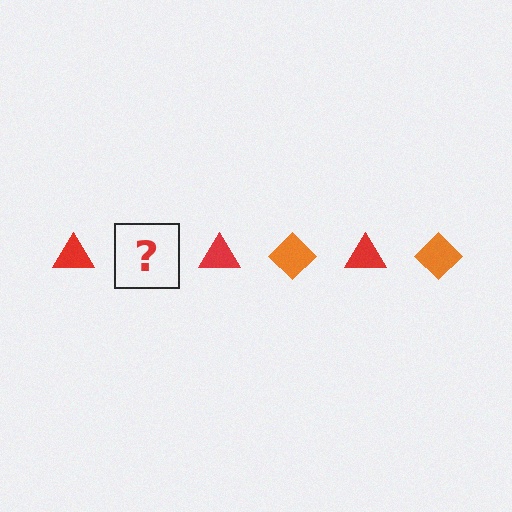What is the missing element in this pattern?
The missing element is an orange diamond.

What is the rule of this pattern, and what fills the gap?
The rule is that the pattern alternates between red triangle and orange diamond. The gap should be filled with an orange diamond.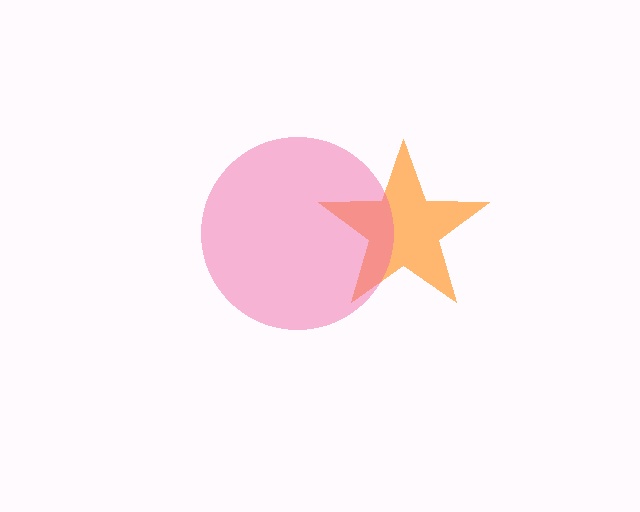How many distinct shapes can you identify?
There are 2 distinct shapes: an orange star, a pink circle.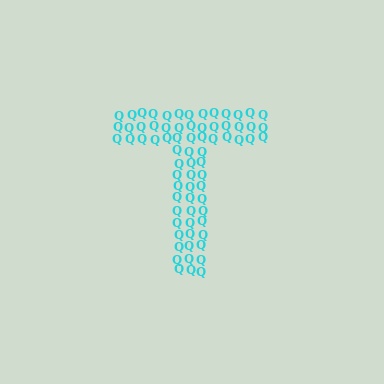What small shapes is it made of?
It is made of small letter Q's.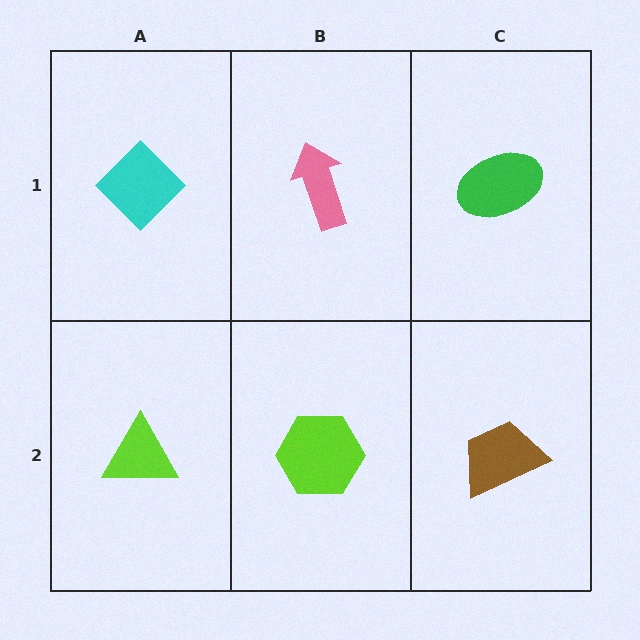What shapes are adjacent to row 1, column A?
A lime triangle (row 2, column A), a pink arrow (row 1, column B).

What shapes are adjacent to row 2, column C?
A green ellipse (row 1, column C), a lime hexagon (row 2, column B).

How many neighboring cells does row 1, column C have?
2.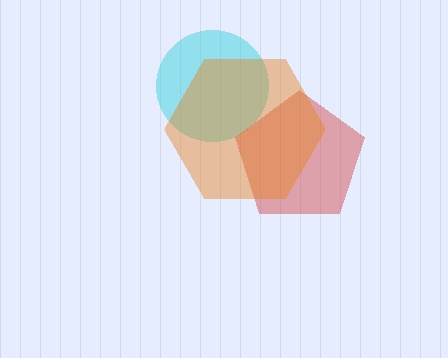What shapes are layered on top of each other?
The layered shapes are: a cyan circle, a red pentagon, an orange hexagon.